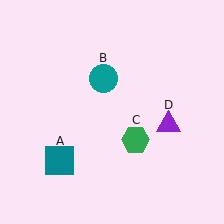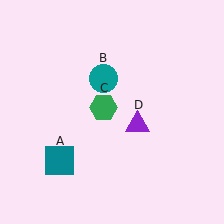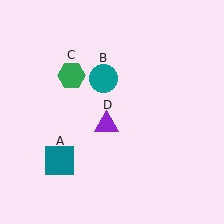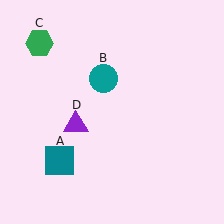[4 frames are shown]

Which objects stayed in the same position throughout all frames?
Teal square (object A) and teal circle (object B) remained stationary.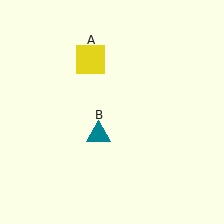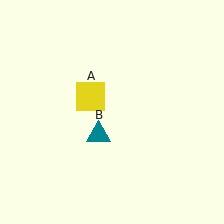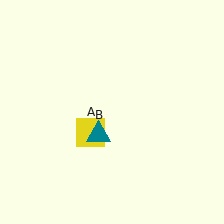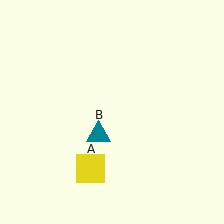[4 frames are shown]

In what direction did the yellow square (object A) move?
The yellow square (object A) moved down.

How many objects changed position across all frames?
1 object changed position: yellow square (object A).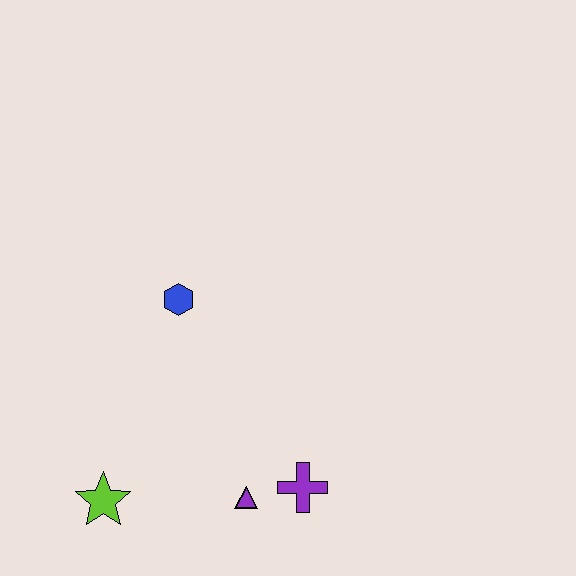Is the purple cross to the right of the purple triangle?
Yes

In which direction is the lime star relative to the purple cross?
The lime star is to the left of the purple cross.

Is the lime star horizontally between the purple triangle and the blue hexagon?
No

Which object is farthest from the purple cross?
The blue hexagon is farthest from the purple cross.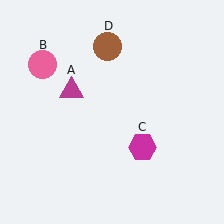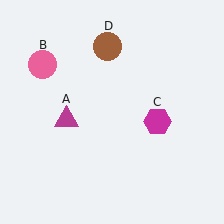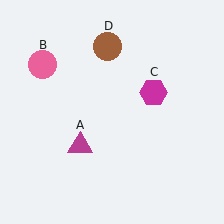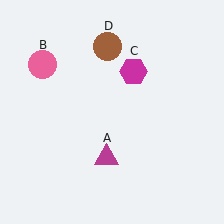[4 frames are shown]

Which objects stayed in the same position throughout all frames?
Pink circle (object B) and brown circle (object D) remained stationary.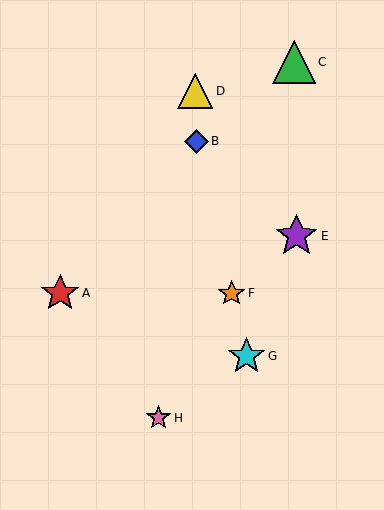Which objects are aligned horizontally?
Objects A, F are aligned horizontally.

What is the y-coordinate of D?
Object D is at y≈91.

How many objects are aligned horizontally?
2 objects (A, F) are aligned horizontally.